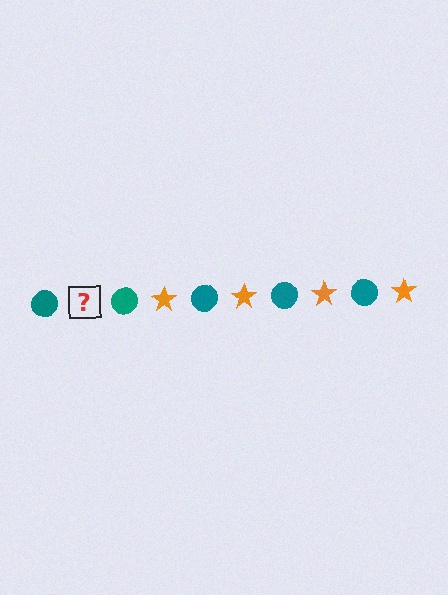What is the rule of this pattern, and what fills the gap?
The rule is that the pattern alternates between teal circle and orange star. The gap should be filled with an orange star.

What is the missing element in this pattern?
The missing element is an orange star.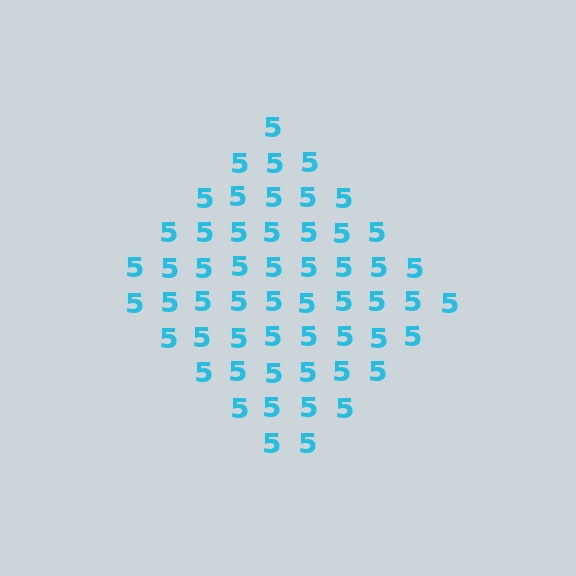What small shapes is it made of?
It is made of small digit 5's.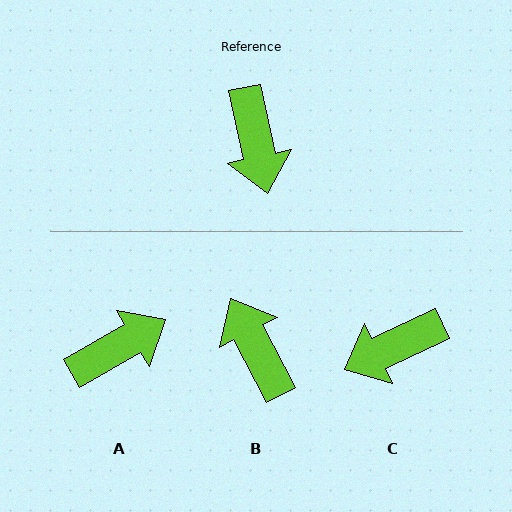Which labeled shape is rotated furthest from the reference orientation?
B, about 164 degrees away.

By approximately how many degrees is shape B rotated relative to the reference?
Approximately 164 degrees clockwise.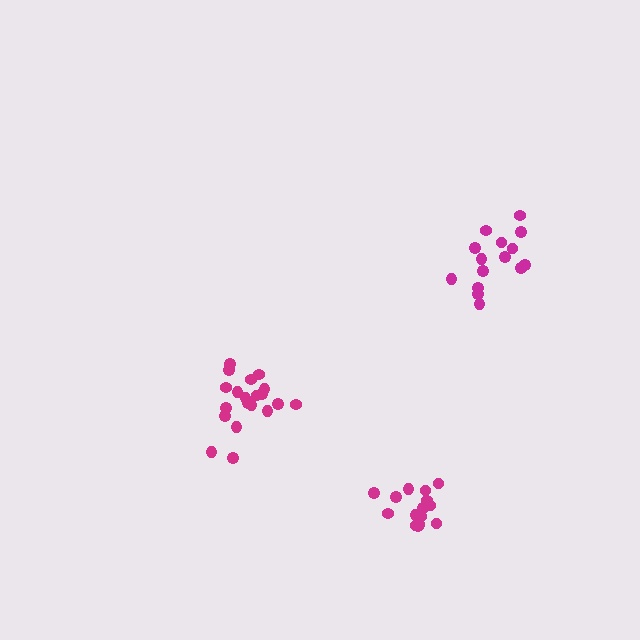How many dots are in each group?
Group 1: 20 dots, Group 2: 16 dots, Group 3: 15 dots (51 total).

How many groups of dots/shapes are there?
There are 3 groups.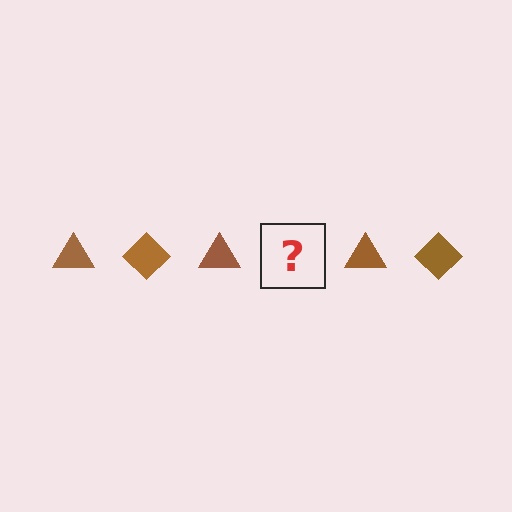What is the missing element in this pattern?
The missing element is a brown diamond.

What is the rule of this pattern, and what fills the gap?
The rule is that the pattern cycles through triangle, diamond shapes in brown. The gap should be filled with a brown diamond.